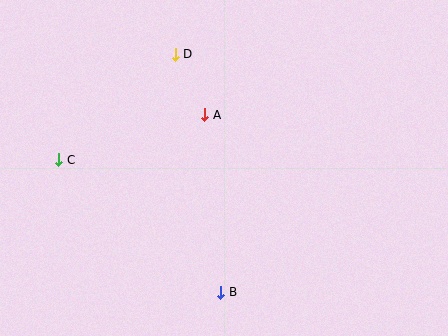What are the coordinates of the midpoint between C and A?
The midpoint between C and A is at (132, 137).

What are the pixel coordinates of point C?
Point C is at (59, 160).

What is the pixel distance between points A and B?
The distance between A and B is 178 pixels.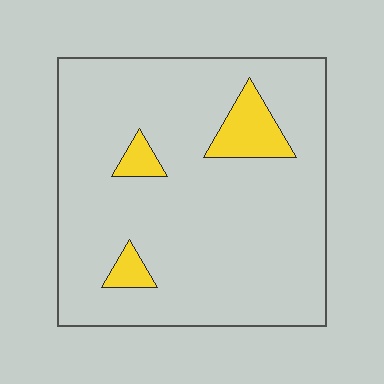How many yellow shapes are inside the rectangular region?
3.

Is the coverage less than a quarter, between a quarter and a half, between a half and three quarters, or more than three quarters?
Less than a quarter.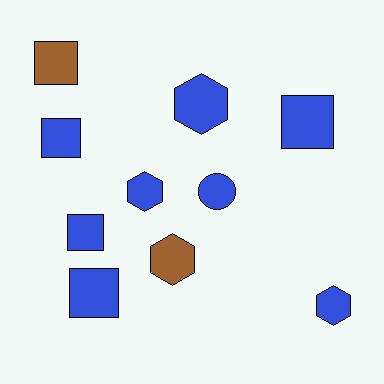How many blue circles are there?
There is 1 blue circle.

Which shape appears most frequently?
Square, with 5 objects.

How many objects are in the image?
There are 10 objects.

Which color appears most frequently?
Blue, with 8 objects.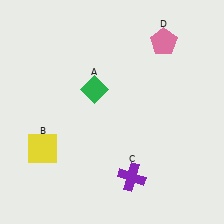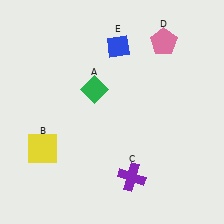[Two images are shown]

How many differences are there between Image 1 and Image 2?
There is 1 difference between the two images.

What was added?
A blue diamond (E) was added in Image 2.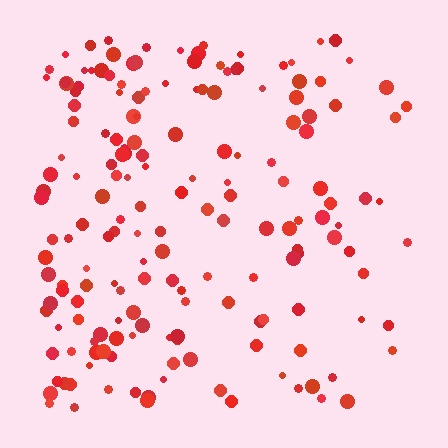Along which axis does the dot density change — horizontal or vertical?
Horizontal.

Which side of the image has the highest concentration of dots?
The left.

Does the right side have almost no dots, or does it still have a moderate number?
Still a moderate number, just noticeably fewer than the left.